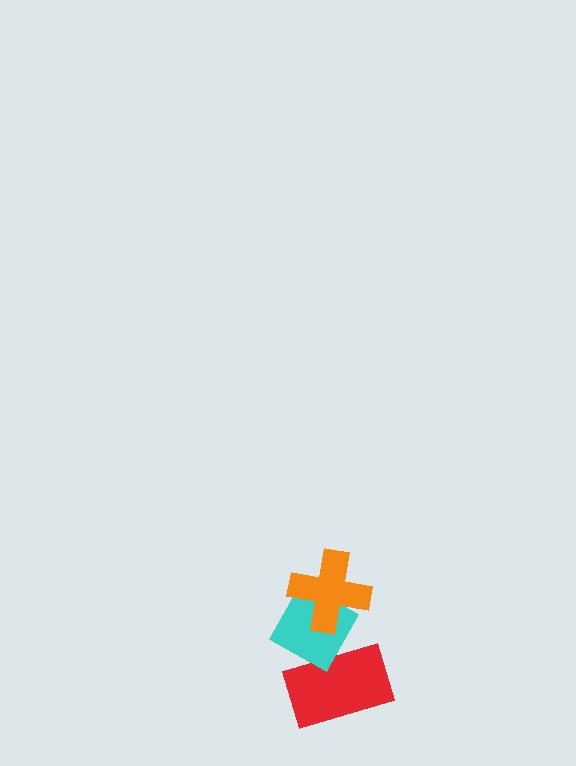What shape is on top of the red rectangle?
The cyan diamond is on top of the red rectangle.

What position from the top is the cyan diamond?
The cyan diamond is 2nd from the top.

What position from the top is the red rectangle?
The red rectangle is 3rd from the top.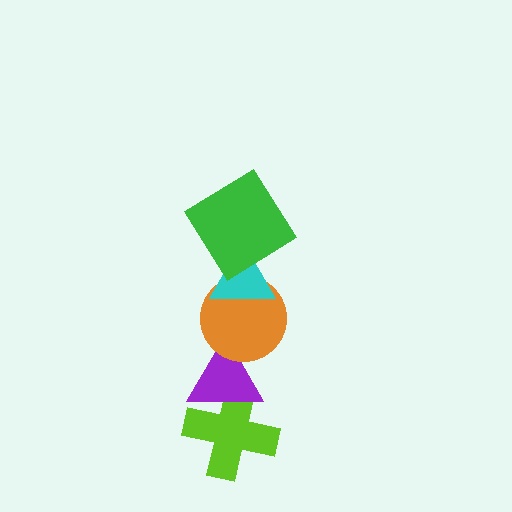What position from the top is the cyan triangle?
The cyan triangle is 2nd from the top.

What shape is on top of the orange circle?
The cyan triangle is on top of the orange circle.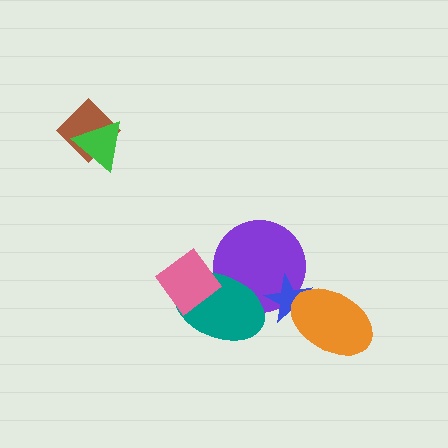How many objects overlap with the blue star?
2 objects overlap with the blue star.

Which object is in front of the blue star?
The orange ellipse is in front of the blue star.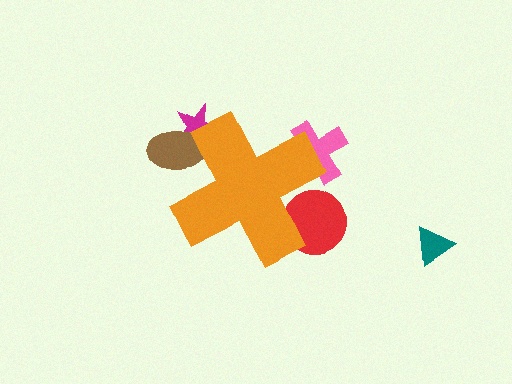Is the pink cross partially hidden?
Yes, the pink cross is partially hidden behind the orange cross.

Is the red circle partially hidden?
Yes, the red circle is partially hidden behind the orange cross.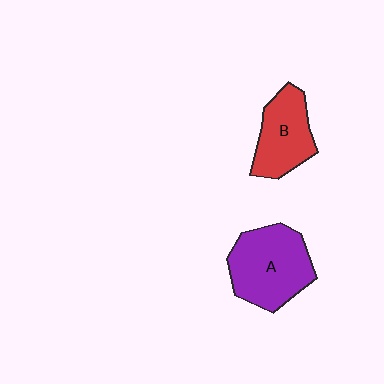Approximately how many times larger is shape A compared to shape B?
Approximately 1.4 times.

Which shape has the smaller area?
Shape B (red).